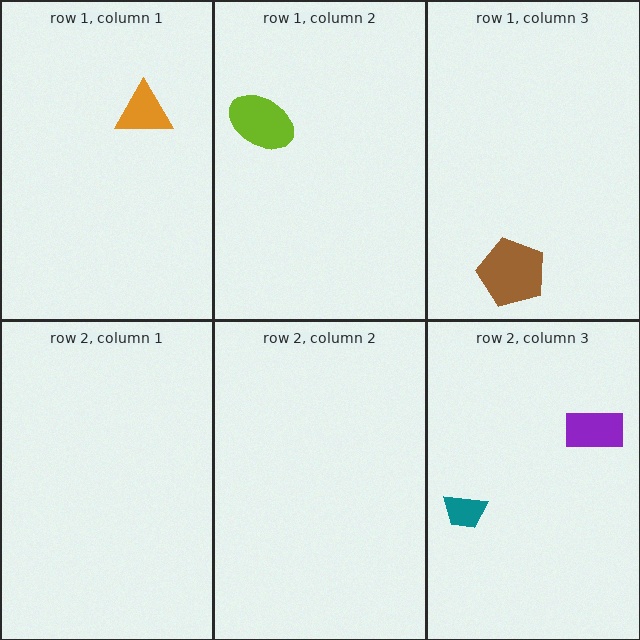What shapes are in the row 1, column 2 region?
The lime ellipse.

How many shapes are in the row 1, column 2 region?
1.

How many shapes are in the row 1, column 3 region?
1.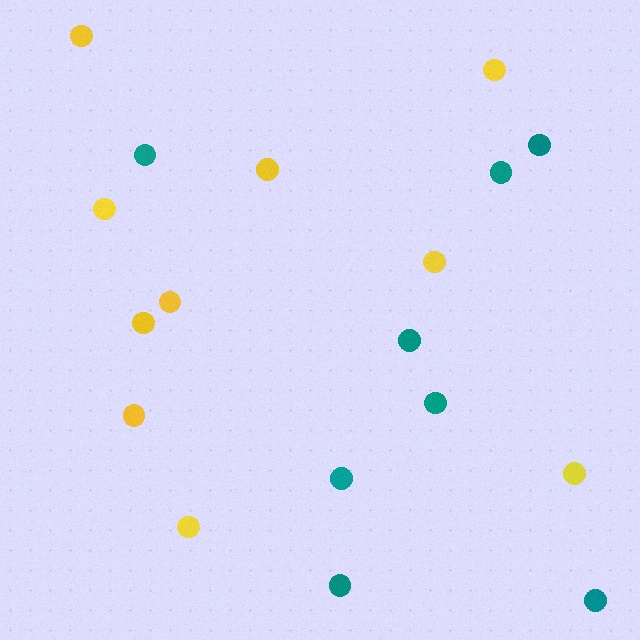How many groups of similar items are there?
There are 2 groups: one group of teal circles (8) and one group of yellow circles (10).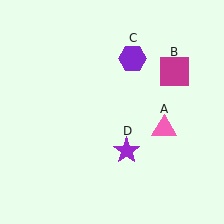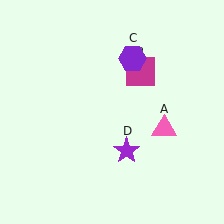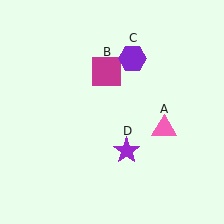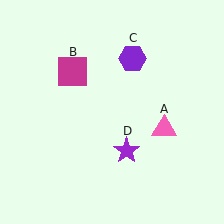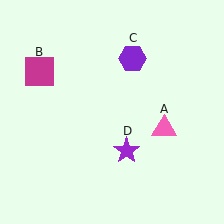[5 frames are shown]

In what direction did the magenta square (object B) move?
The magenta square (object B) moved left.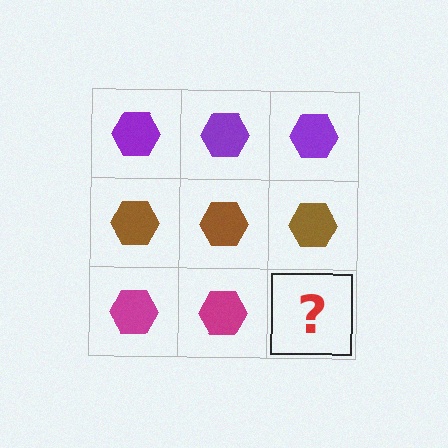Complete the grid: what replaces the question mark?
The question mark should be replaced with a magenta hexagon.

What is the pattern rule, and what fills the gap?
The rule is that each row has a consistent color. The gap should be filled with a magenta hexagon.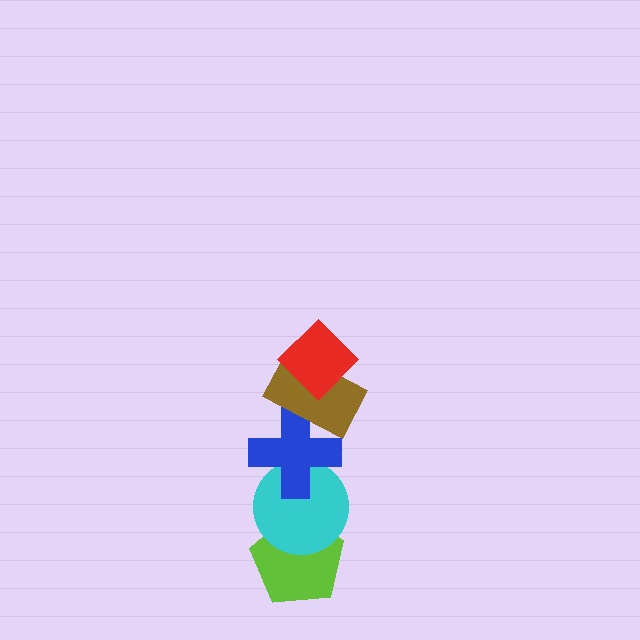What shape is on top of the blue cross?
The brown rectangle is on top of the blue cross.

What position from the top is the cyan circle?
The cyan circle is 4th from the top.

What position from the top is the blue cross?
The blue cross is 3rd from the top.